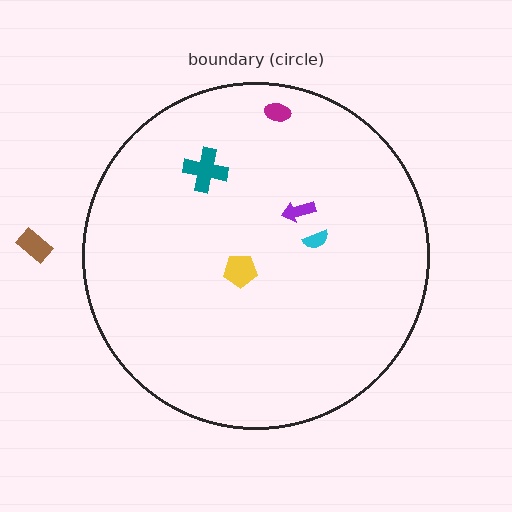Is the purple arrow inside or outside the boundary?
Inside.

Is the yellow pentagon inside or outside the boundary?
Inside.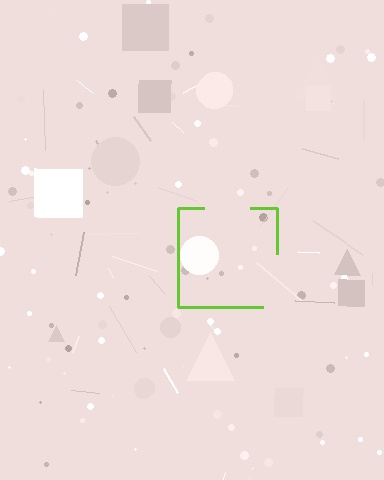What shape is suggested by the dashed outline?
The dashed outline suggests a square.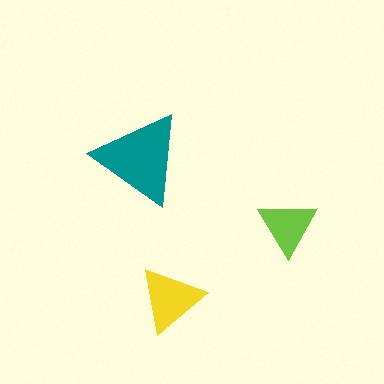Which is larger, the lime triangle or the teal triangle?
The teal one.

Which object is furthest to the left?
The teal triangle is leftmost.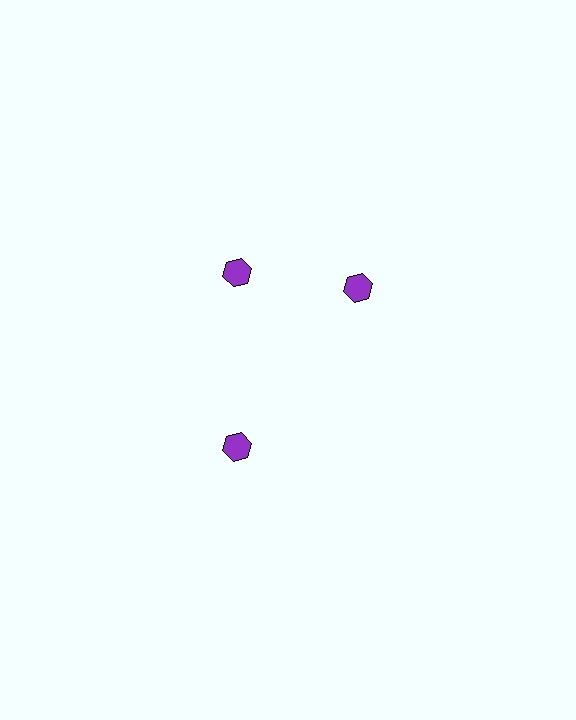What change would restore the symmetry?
The symmetry would be restored by rotating it back into even spacing with its neighbors so that all 3 hexagons sit at equal angles and equal distance from the center.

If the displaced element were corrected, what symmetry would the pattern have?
It would have 3-fold rotational symmetry — the pattern would map onto itself every 120 degrees.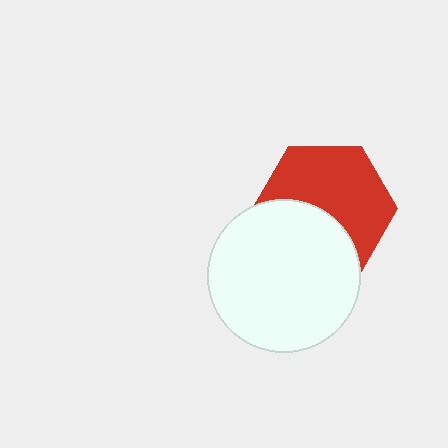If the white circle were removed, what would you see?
You would see the complete red hexagon.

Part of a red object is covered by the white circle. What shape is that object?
It is a hexagon.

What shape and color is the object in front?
The object in front is a white circle.